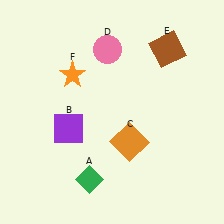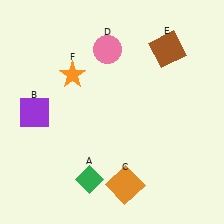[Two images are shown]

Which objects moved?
The objects that moved are: the purple square (B), the orange square (C).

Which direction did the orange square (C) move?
The orange square (C) moved down.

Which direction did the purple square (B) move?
The purple square (B) moved left.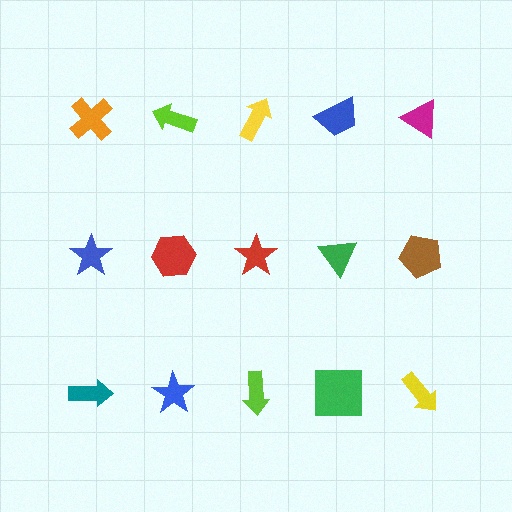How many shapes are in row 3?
5 shapes.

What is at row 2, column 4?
A green triangle.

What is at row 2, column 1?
A blue star.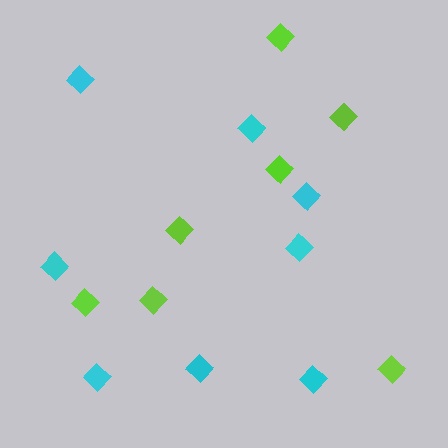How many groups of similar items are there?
There are 2 groups: one group of lime diamonds (7) and one group of cyan diamonds (8).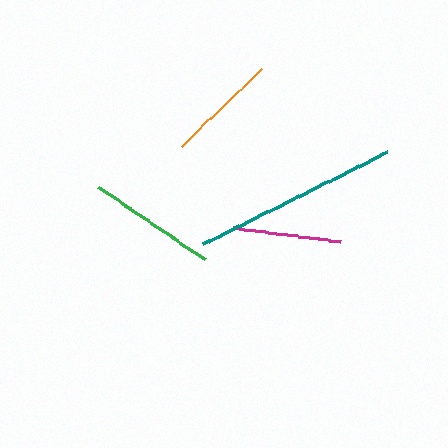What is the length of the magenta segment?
The magenta segment is approximately 109 pixels long.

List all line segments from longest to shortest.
From longest to shortest: teal, green, orange, magenta.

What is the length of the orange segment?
The orange segment is approximately 112 pixels long.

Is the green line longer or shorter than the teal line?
The teal line is longer than the green line.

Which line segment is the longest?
The teal line is the longest at approximately 205 pixels.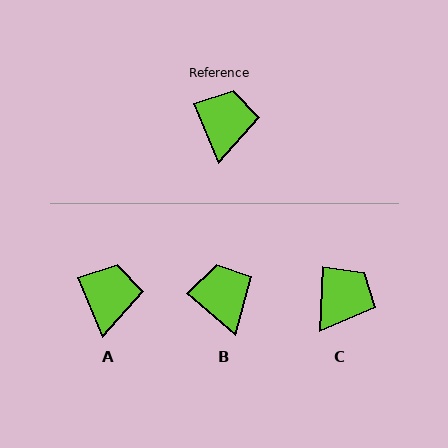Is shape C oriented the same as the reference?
No, it is off by about 25 degrees.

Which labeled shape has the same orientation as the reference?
A.